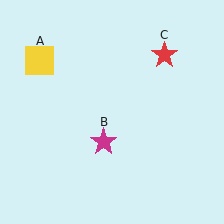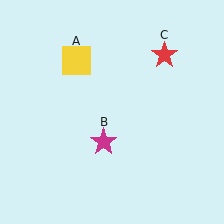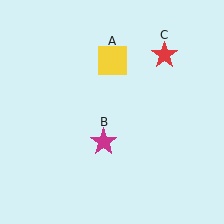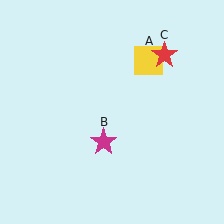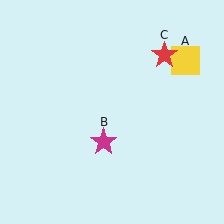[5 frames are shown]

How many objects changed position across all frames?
1 object changed position: yellow square (object A).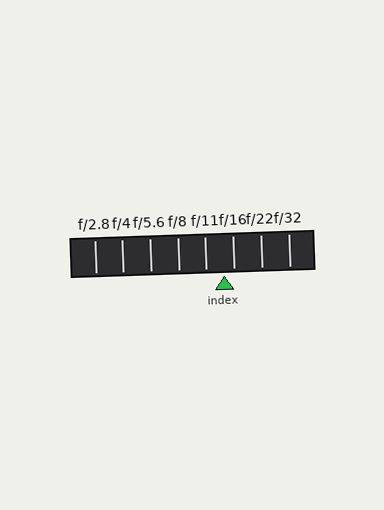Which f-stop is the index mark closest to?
The index mark is closest to f/16.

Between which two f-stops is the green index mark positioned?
The index mark is between f/11 and f/16.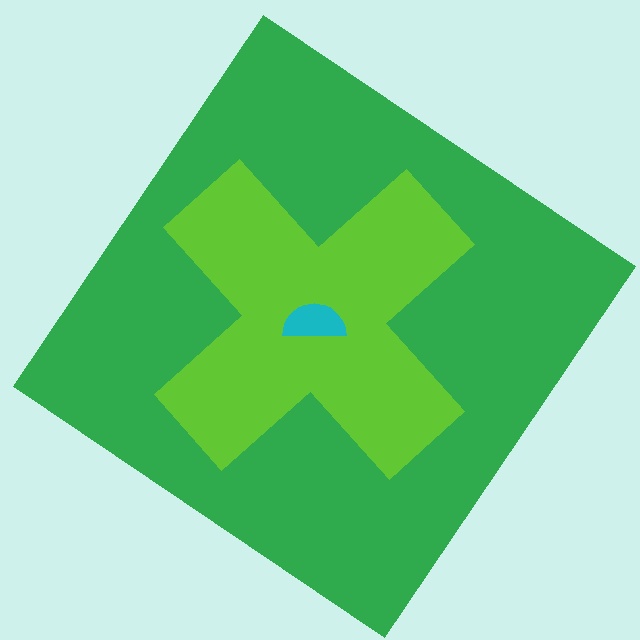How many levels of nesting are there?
3.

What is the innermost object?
The cyan semicircle.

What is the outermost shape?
The green diamond.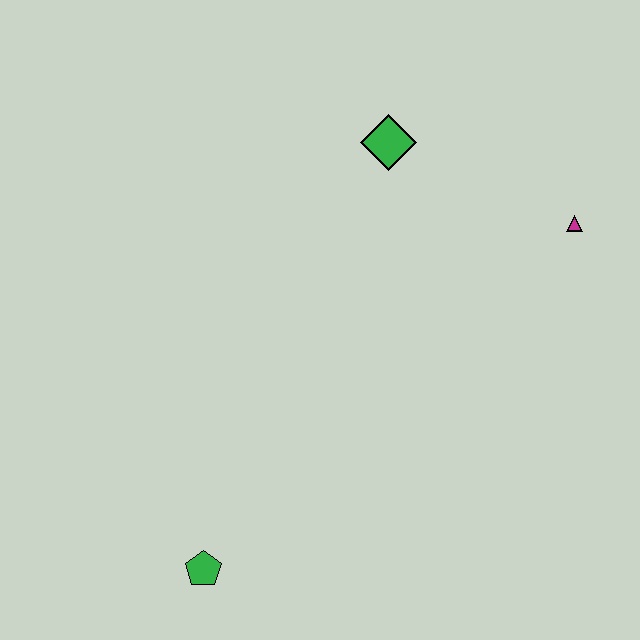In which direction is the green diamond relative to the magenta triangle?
The green diamond is to the left of the magenta triangle.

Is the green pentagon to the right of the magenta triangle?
No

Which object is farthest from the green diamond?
The green pentagon is farthest from the green diamond.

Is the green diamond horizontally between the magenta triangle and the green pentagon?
Yes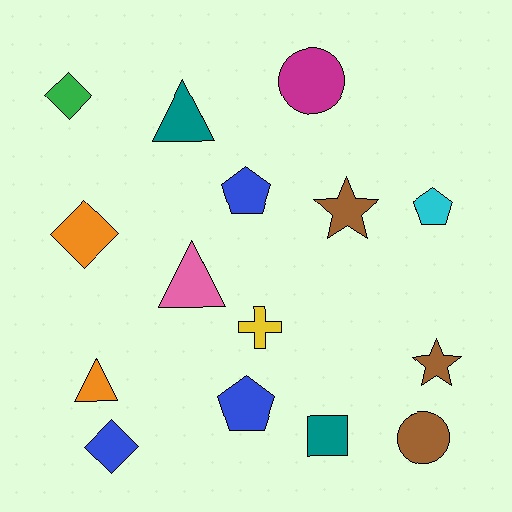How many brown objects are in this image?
There are 3 brown objects.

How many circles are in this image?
There are 2 circles.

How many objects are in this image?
There are 15 objects.